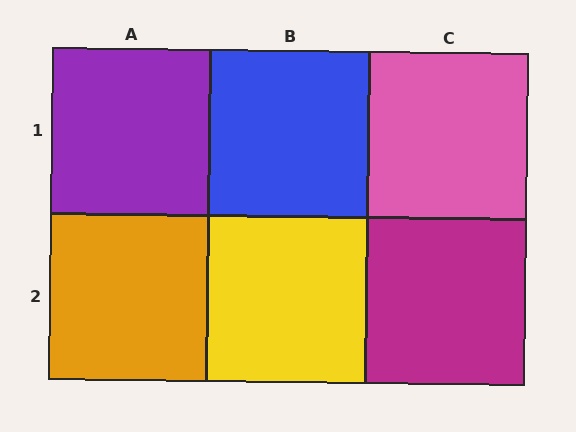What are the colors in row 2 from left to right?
Orange, yellow, magenta.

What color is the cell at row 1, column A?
Purple.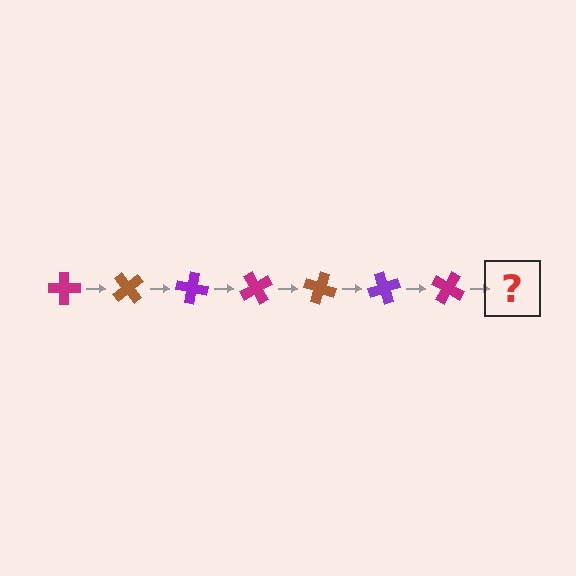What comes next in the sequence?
The next element should be a brown cross, rotated 350 degrees from the start.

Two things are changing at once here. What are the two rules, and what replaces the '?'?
The two rules are that it rotates 50 degrees each step and the color cycles through magenta, brown, and purple. The '?' should be a brown cross, rotated 350 degrees from the start.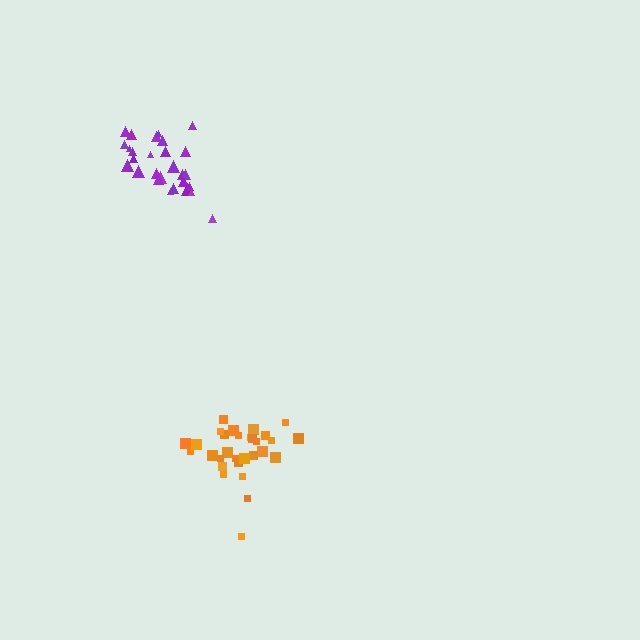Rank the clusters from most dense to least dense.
orange, purple.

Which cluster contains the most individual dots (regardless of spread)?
Orange (31).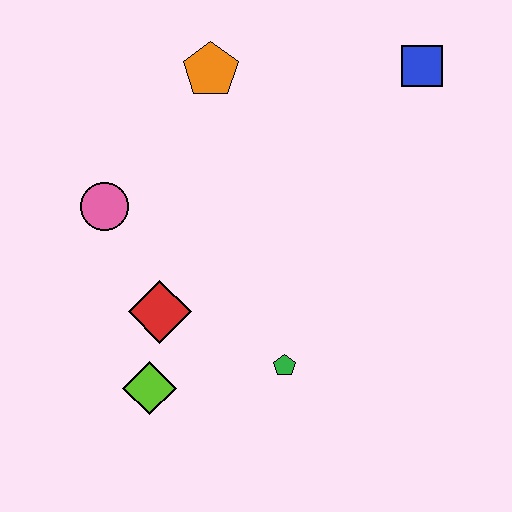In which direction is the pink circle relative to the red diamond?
The pink circle is above the red diamond.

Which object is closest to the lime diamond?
The red diamond is closest to the lime diamond.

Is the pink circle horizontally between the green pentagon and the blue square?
No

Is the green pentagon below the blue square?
Yes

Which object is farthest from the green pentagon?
The blue square is farthest from the green pentagon.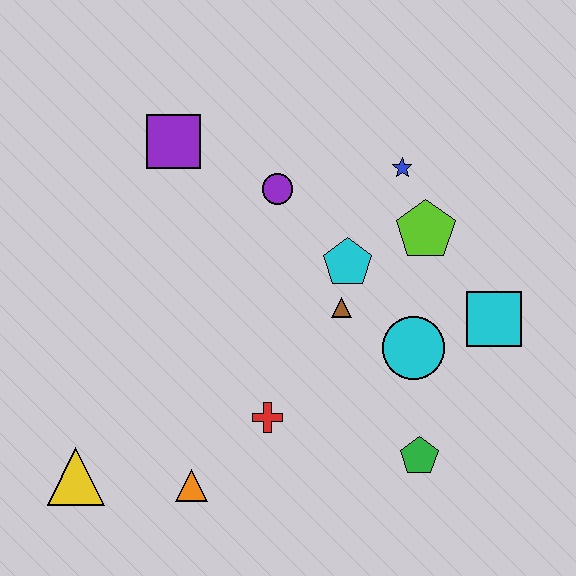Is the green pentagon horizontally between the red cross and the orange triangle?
No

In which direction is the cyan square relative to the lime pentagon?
The cyan square is below the lime pentagon.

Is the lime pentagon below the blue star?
Yes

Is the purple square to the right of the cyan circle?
No